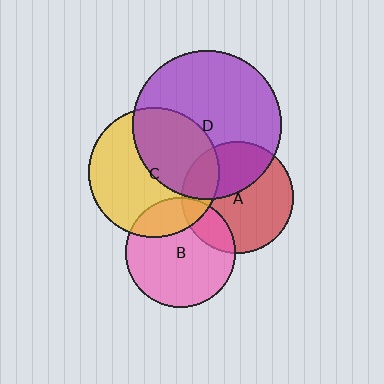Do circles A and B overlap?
Yes.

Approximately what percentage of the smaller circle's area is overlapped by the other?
Approximately 20%.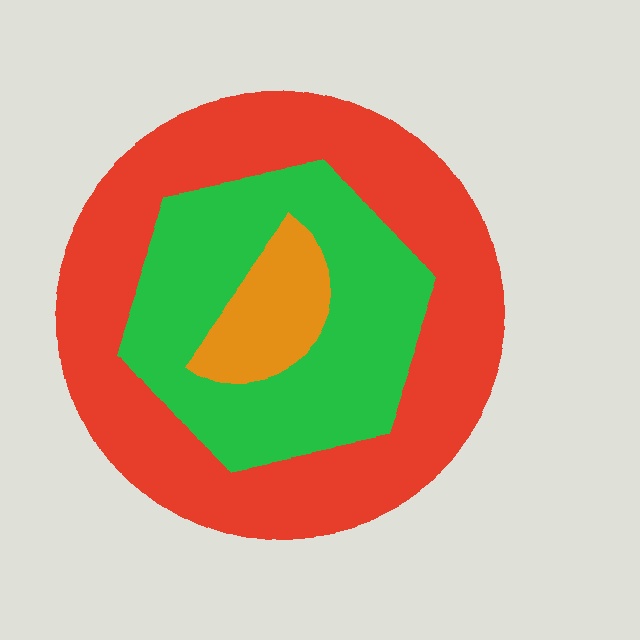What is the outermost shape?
The red circle.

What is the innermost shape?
The orange semicircle.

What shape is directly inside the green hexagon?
The orange semicircle.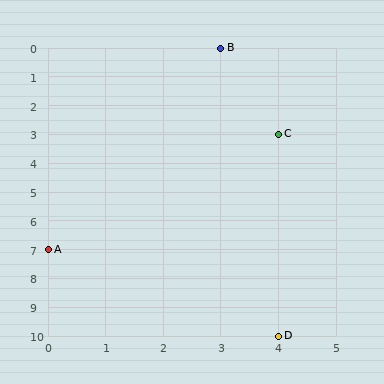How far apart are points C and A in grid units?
Points C and A are 4 columns and 4 rows apart (about 5.7 grid units diagonally).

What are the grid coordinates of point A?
Point A is at grid coordinates (0, 7).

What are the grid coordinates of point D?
Point D is at grid coordinates (4, 10).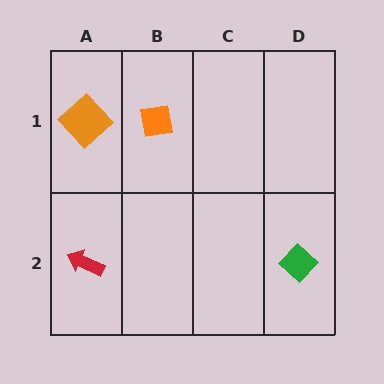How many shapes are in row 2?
2 shapes.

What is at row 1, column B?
An orange square.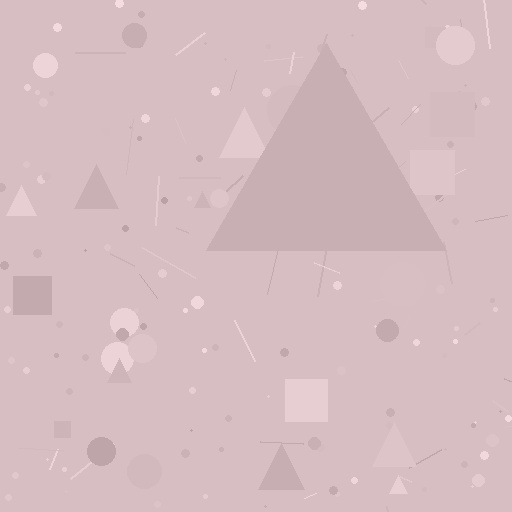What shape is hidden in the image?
A triangle is hidden in the image.